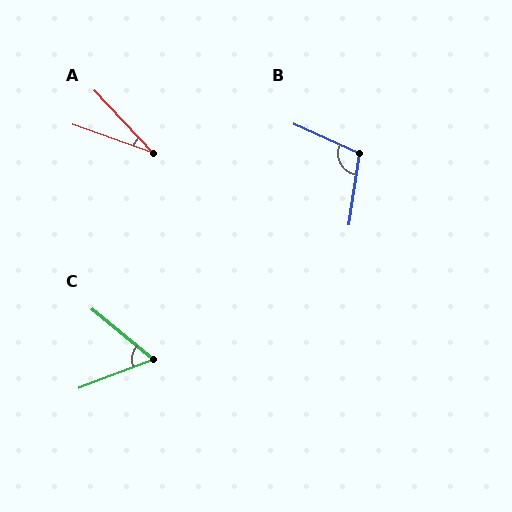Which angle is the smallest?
A, at approximately 28 degrees.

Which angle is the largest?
B, at approximately 106 degrees.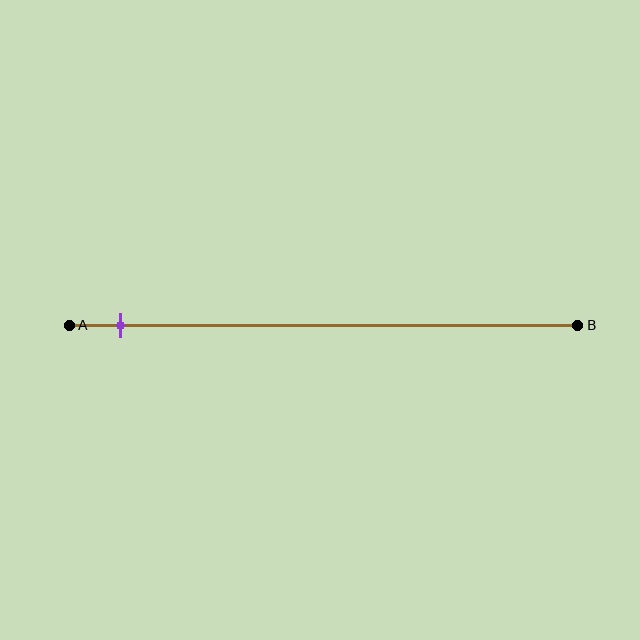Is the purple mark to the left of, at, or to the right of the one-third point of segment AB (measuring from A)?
The purple mark is to the left of the one-third point of segment AB.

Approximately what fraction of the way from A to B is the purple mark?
The purple mark is approximately 10% of the way from A to B.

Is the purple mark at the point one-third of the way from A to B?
No, the mark is at about 10% from A, not at the 33% one-third point.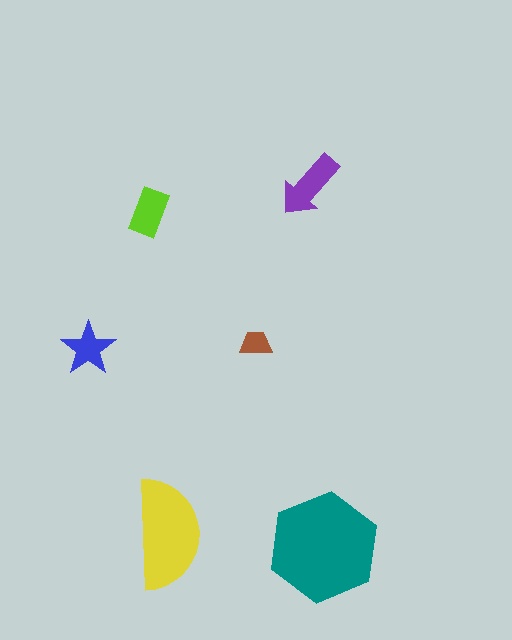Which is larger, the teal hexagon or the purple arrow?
The teal hexagon.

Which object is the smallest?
The brown trapezoid.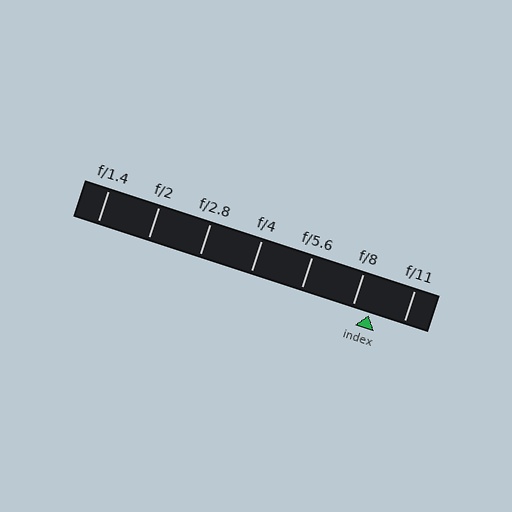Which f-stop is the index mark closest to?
The index mark is closest to f/8.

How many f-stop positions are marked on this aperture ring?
There are 7 f-stop positions marked.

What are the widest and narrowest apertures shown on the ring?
The widest aperture shown is f/1.4 and the narrowest is f/11.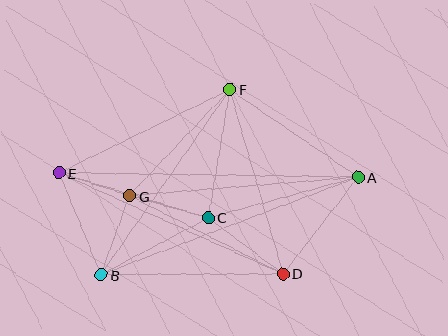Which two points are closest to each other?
Points E and G are closest to each other.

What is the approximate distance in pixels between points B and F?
The distance between B and F is approximately 226 pixels.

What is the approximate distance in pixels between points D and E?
The distance between D and E is approximately 245 pixels.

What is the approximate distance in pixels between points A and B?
The distance between A and B is approximately 275 pixels.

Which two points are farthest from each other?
Points A and E are farthest from each other.